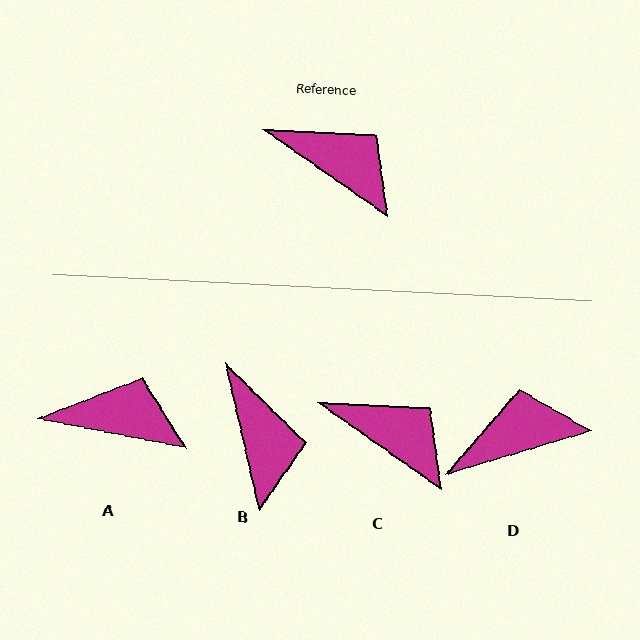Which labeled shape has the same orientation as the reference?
C.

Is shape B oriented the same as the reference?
No, it is off by about 42 degrees.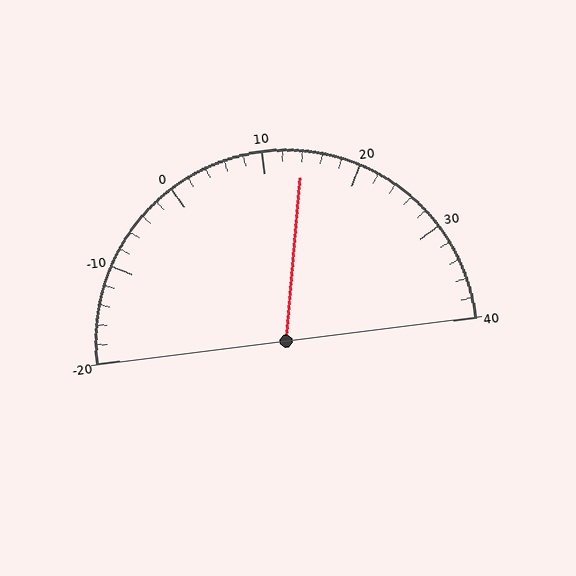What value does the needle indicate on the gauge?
The needle indicates approximately 14.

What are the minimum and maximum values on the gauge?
The gauge ranges from -20 to 40.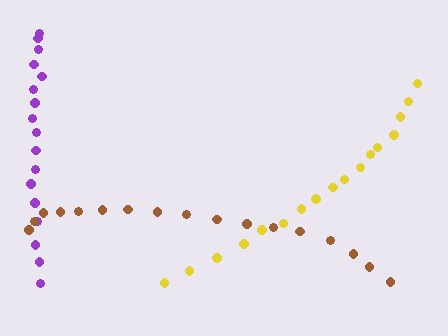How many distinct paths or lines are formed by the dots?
There are 3 distinct paths.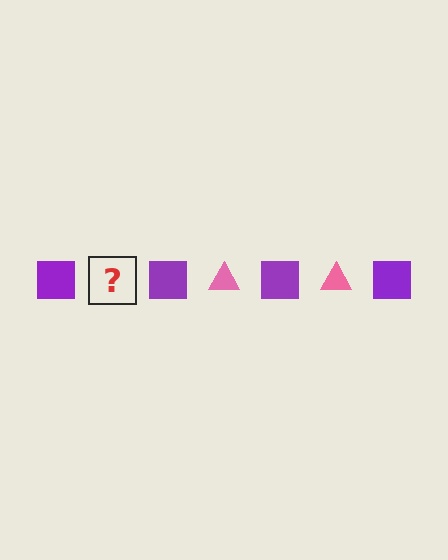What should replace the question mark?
The question mark should be replaced with a pink triangle.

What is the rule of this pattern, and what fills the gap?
The rule is that the pattern alternates between purple square and pink triangle. The gap should be filled with a pink triangle.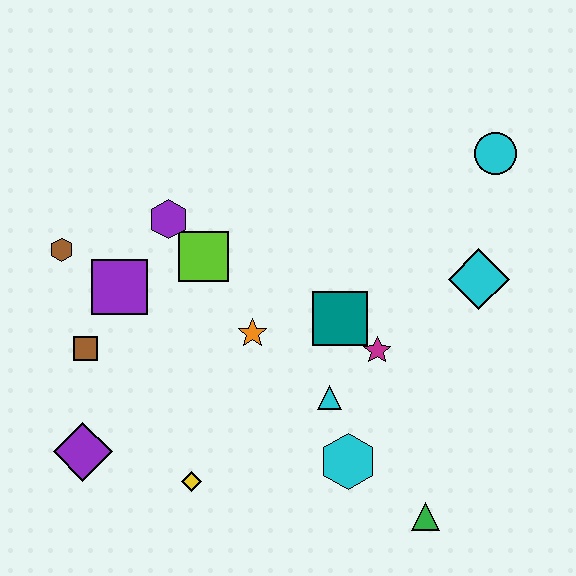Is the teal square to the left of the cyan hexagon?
Yes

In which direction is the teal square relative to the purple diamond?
The teal square is to the right of the purple diamond.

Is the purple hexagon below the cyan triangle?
No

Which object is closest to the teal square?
The magenta star is closest to the teal square.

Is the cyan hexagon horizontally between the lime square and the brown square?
No